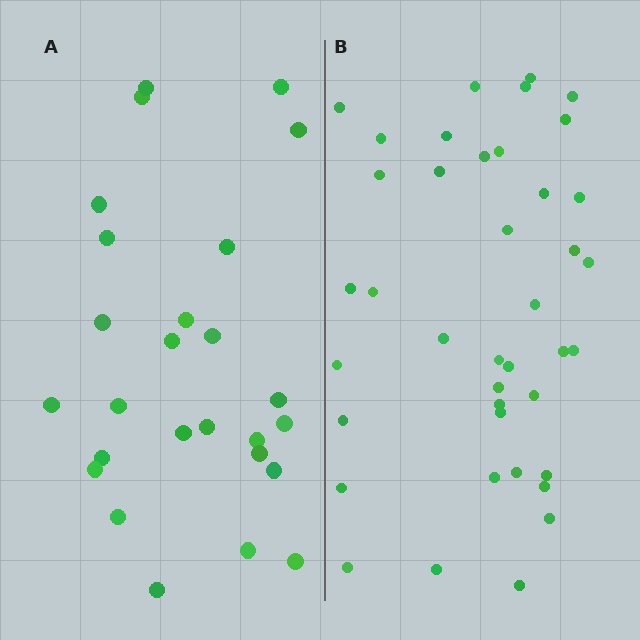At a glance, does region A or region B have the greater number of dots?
Region B (the right region) has more dots.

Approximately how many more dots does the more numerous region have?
Region B has approximately 15 more dots than region A.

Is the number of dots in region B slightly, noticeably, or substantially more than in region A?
Region B has substantially more. The ratio is roughly 1.5 to 1.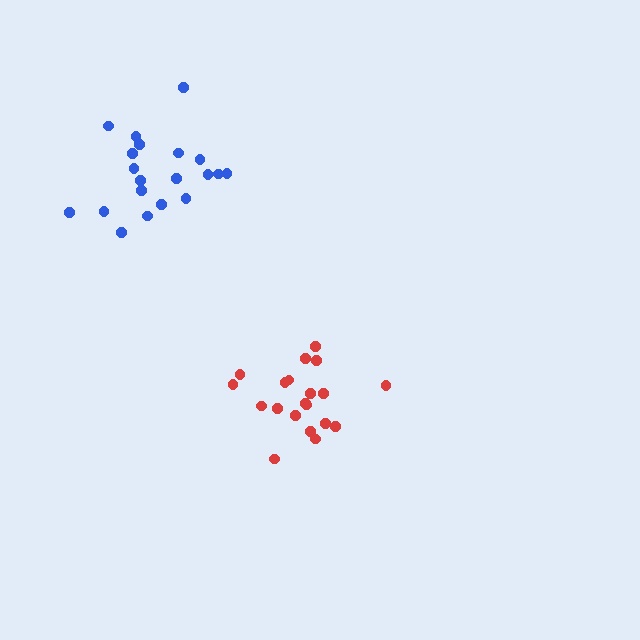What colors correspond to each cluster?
The clusters are colored: red, blue.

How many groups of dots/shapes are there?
There are 2 groups.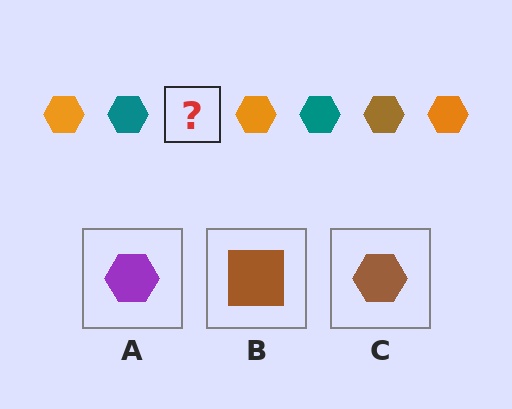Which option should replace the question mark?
Option C.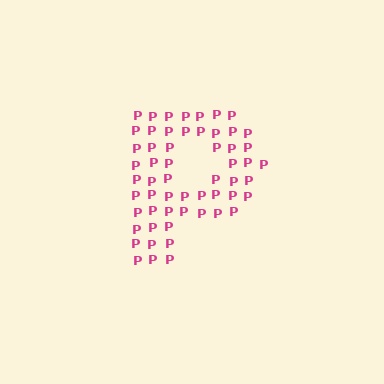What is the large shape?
The large shape is the letter P.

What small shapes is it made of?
It is made of small letter P's.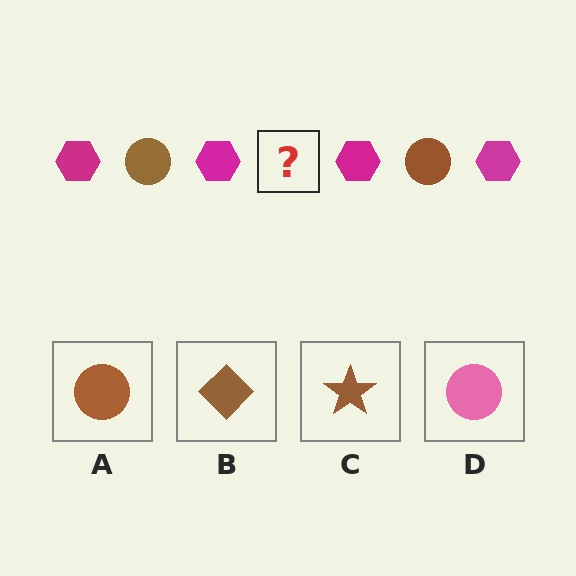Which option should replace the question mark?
Option A.